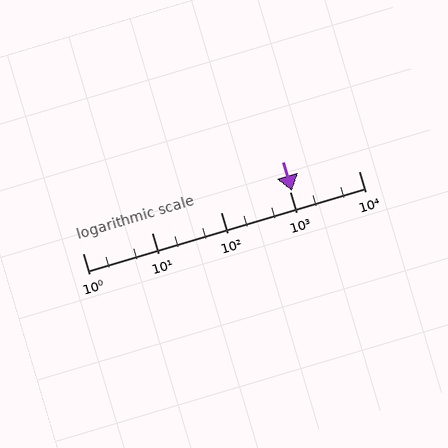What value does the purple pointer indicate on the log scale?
The pointer indicates approximately 1100.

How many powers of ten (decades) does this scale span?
The scale spans 4 decades, from 1 to 10000.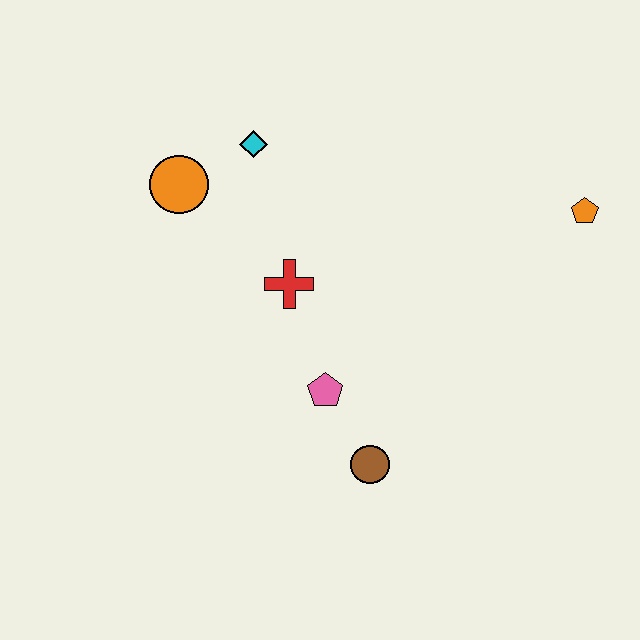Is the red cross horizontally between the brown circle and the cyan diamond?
Yes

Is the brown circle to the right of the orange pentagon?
No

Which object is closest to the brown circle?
The pink pentagon is closest to the brown circle.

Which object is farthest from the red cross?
The orange pentagon is farthest from the red cross.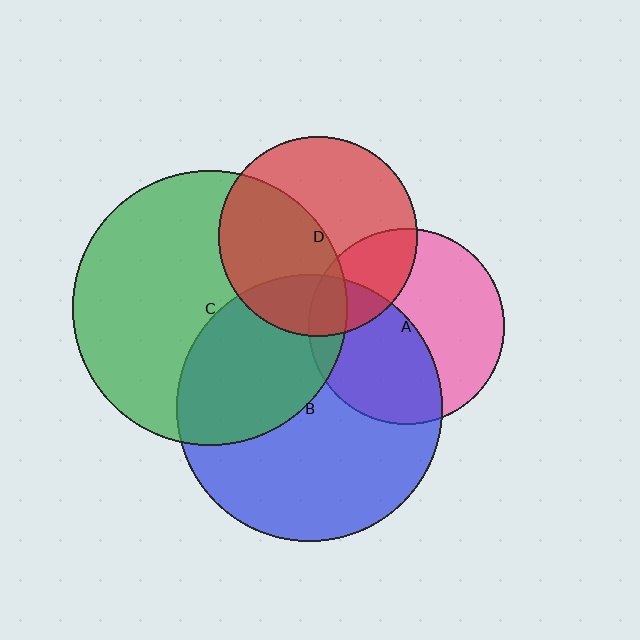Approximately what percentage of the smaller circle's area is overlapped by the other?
Approximately 20%.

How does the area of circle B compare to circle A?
Approximately 1.8 times.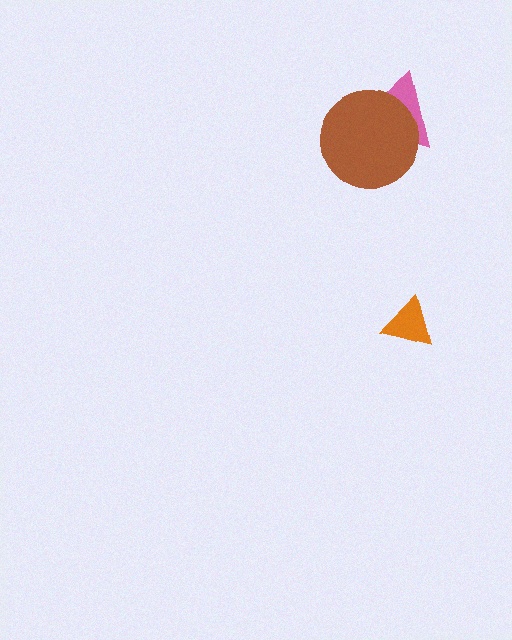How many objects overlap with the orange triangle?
0 objects overlap with the orange triangle.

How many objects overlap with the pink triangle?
1 object overlaps with the pink triangle.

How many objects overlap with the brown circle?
1 object overlaps with the brown circle.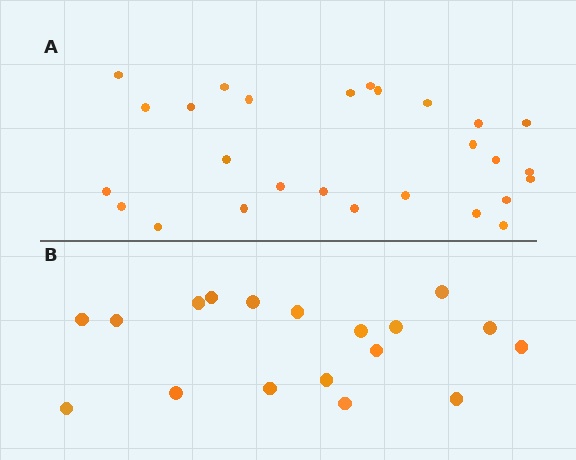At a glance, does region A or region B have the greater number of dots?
Region A (the top region) has more dots.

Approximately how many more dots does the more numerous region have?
Region A has roughly 8 or so more dots than region B.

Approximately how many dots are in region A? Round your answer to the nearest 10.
About 30 dots. (The exact count is 27, which rounds to 30.)